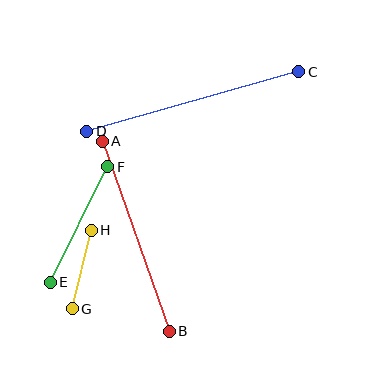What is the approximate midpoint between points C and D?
The midpoint is at approximately (193, 102) pixels.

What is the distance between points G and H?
The distance is approximately 81 pixels.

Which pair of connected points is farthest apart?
Points C and D are farthest apart.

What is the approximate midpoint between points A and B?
The midpoint is at approximately (136, 236) pixels.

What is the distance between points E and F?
The distance is approximately 129 pixels.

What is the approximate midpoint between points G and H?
The midpoint is at approximately (82, 270) pixels.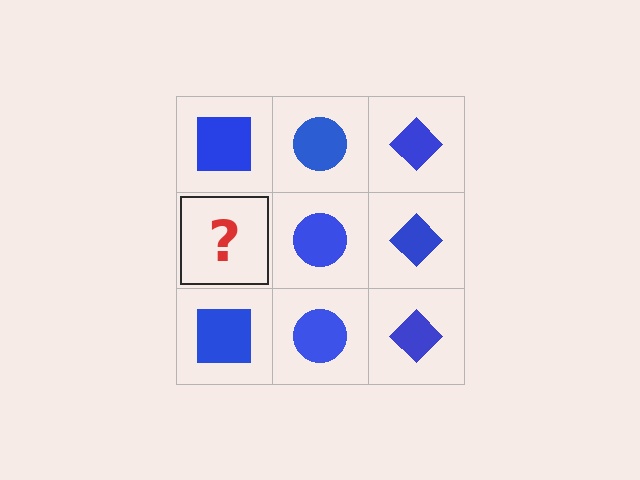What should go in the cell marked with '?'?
The missing cell should contain a blue square.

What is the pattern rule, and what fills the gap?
The rule is that each column has a consistent shape. The gap should be filled with a blue square.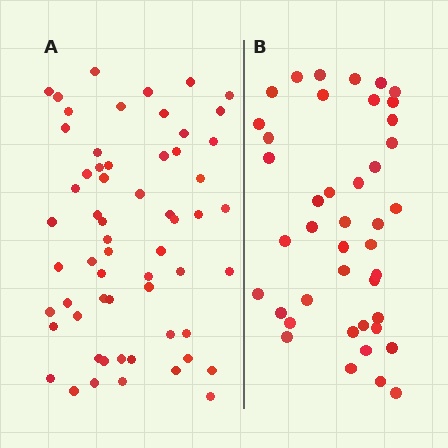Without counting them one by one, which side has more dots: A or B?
Region A (the left region) has more dots.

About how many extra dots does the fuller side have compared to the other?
Region A has approximately 20 more dots than region B.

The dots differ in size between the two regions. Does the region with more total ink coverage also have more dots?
No. Region B has more total ink coverage because its dots are larger, but region A actually contains more individual dots. Total area can be misleading — the number of items is what matters here.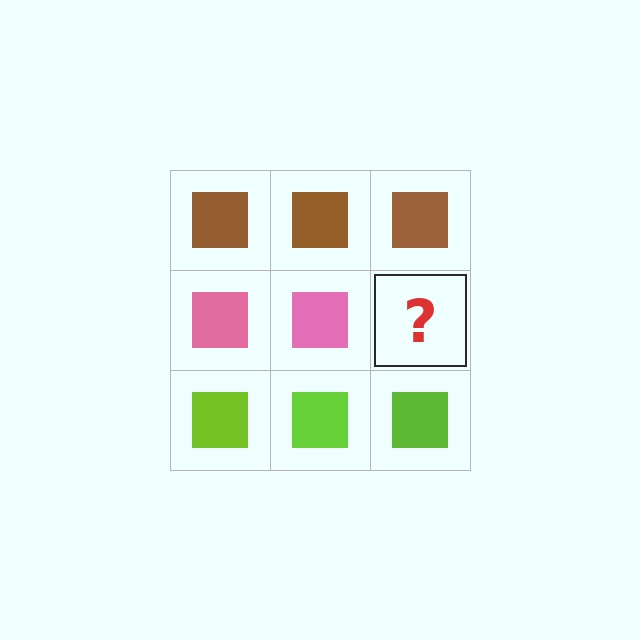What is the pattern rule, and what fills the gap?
The rule is that each row has a consistent color. The gap should be filled with a pink square.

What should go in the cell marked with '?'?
The missing cell should contain a pink square.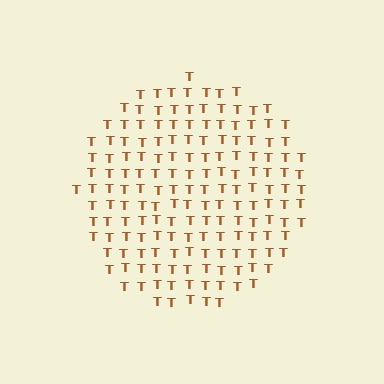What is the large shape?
The large shape is a circle.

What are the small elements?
The small elements are letter T's.